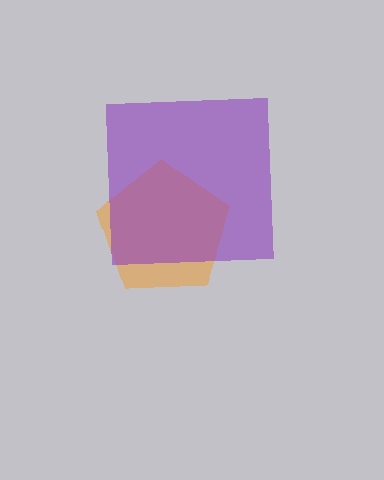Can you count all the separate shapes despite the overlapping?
Yes, there are 2 separate shapes.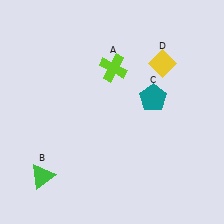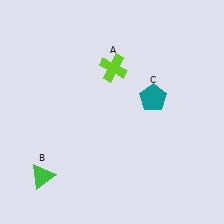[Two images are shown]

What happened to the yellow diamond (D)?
The yellow diamond (D) was removed in Image 2. It was in the top-right area of Image 1.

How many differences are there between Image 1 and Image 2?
There is 1 difference between the two images.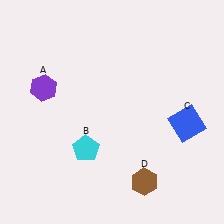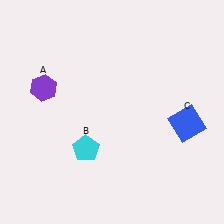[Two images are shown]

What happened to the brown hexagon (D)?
The brown hexagon (D) was removed in Image 2. It was in the bottom-right area of Image 1.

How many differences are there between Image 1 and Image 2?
There is 1 difference between the two images.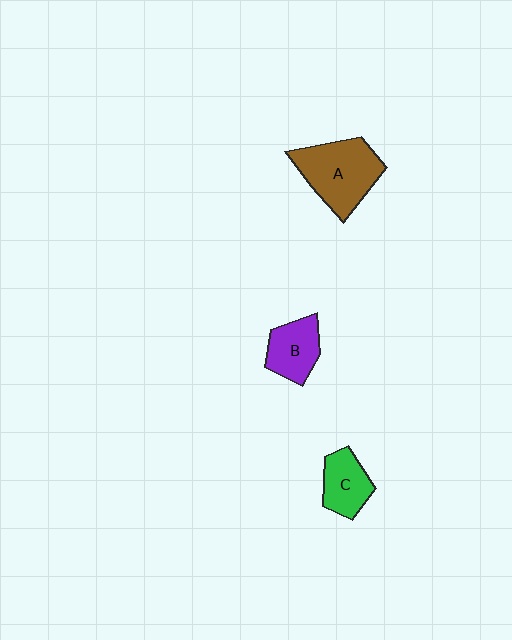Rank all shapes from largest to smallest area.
From largest to smallest: A (brown), B (purple), C (green).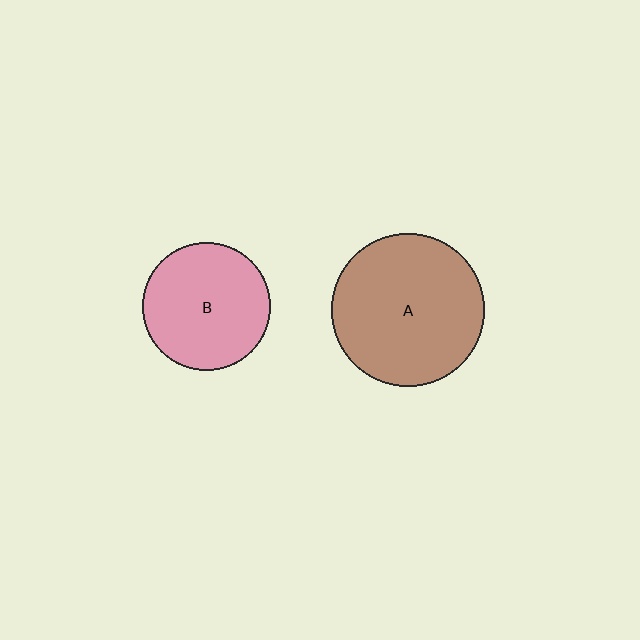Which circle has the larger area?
Circle A (brown).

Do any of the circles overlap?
No, none of the circles overlap.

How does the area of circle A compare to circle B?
Approximately 1.4 times.